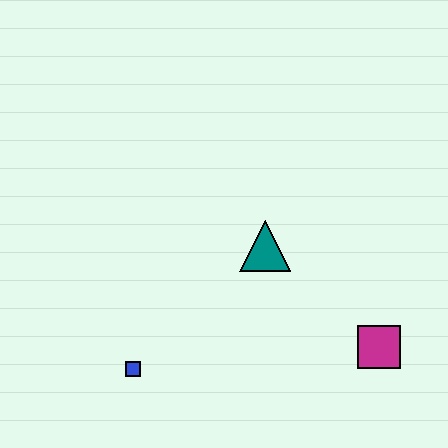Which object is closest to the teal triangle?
The magenta square is closest to the teal triangle.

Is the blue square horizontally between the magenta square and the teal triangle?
No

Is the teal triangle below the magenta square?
No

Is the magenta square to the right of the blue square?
Yes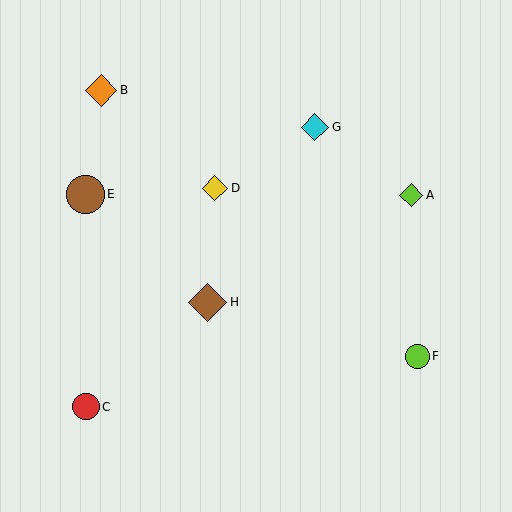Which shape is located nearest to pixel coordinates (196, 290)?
The brown diamond (labeled H) at (208, 302) is nearest to that location.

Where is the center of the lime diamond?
The center of the lime diamond is at (411, 195).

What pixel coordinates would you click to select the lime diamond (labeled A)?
Click at (411, 195) to select the lime diamond A.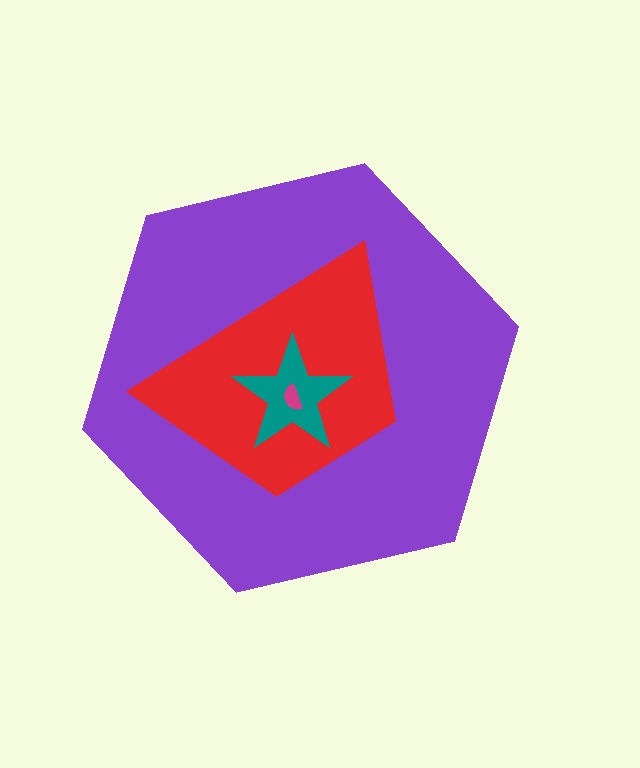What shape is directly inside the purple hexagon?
The red trapezoid.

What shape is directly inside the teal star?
The magenta semicircle.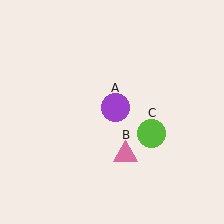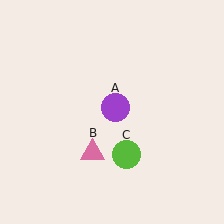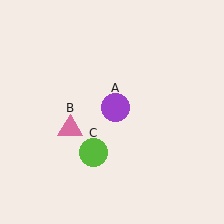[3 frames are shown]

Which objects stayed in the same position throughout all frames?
Purple circle (object A) remained stationary.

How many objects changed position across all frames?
2 objects changed position: pink triangle (object B), lime circle (object C).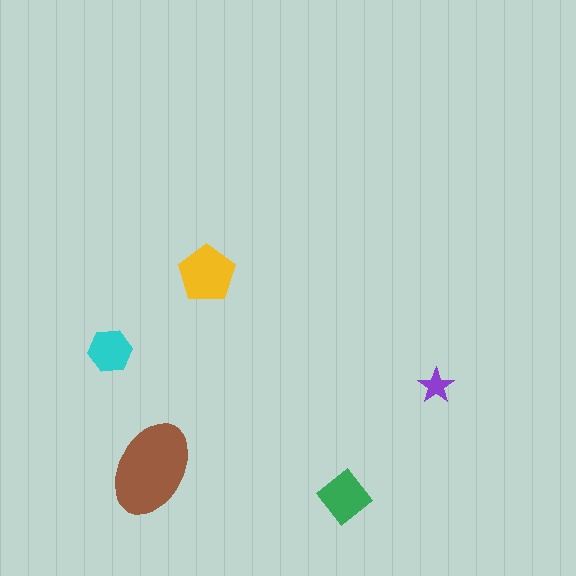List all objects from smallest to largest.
The purple star, the cyan hexagon, the green diamond, the yellow pentagon, the brown ellipse.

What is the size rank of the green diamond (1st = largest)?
3rd.